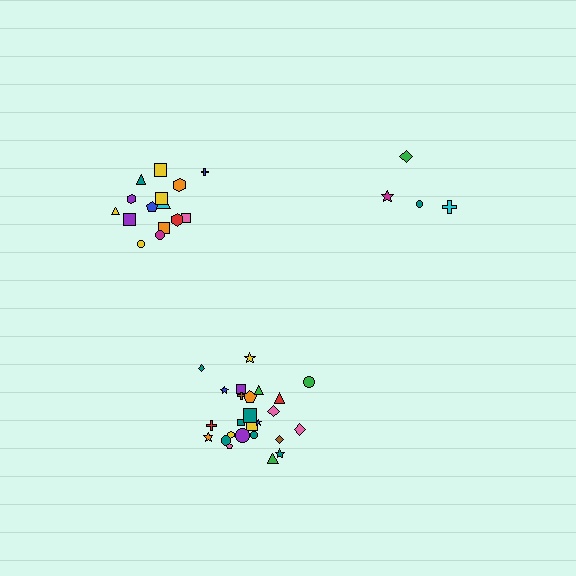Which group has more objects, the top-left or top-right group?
The top-left group.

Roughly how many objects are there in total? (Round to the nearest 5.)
Roughly 45 objects in total.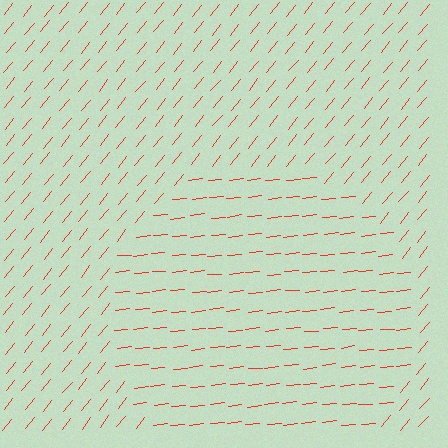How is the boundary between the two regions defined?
The boundary is defined purely by a change in line orientation (approximately 45 degrees difference). All lines are the same color and thickness.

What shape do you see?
I see a circle.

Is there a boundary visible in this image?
Yes, there is a texture boundary formed by a change in line orientation.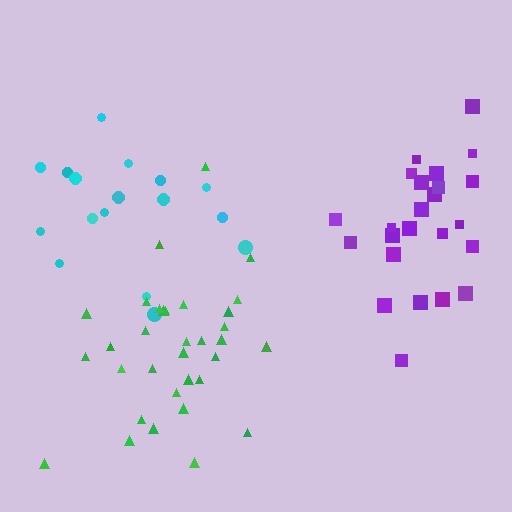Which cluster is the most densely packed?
Purple.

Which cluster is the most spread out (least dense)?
Cyan.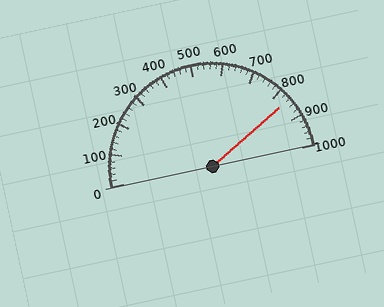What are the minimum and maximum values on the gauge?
The gauge ranges from 0 to 1000.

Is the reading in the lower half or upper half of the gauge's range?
The reading is in the upper half of the range (0 to 1000).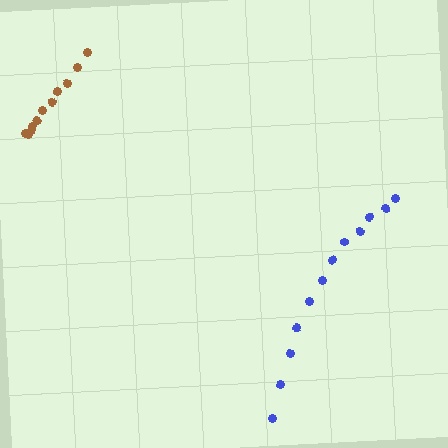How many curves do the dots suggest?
There are 2 distinct paths.